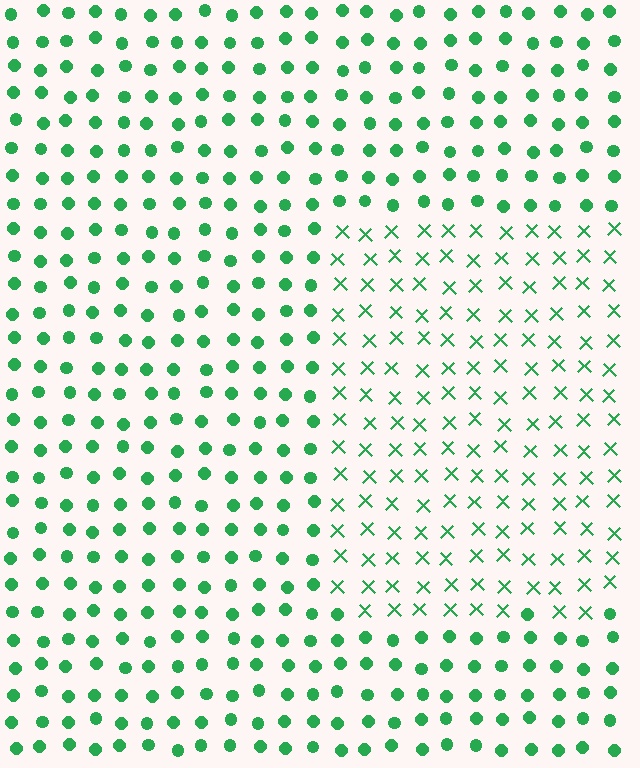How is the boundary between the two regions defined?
The boundary is defined by a change in element shape: X marks inside vs. circles outside. All elements share the same color and spacing.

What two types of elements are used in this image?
The image uses X marks inside the rectangle region and circles outside it.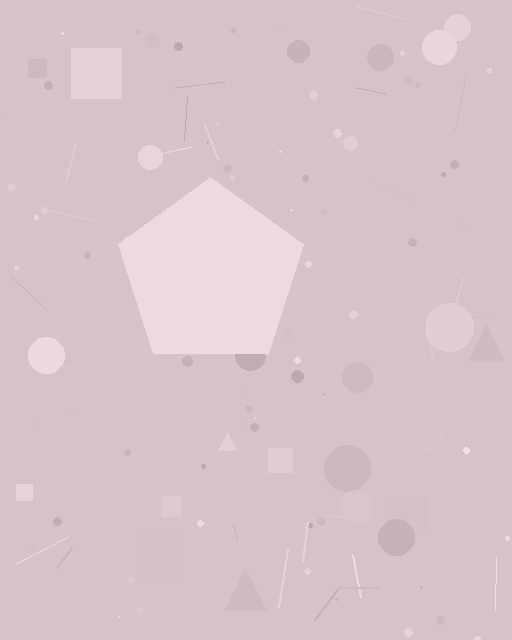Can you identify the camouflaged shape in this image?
The camouflaged shape is a pentagon.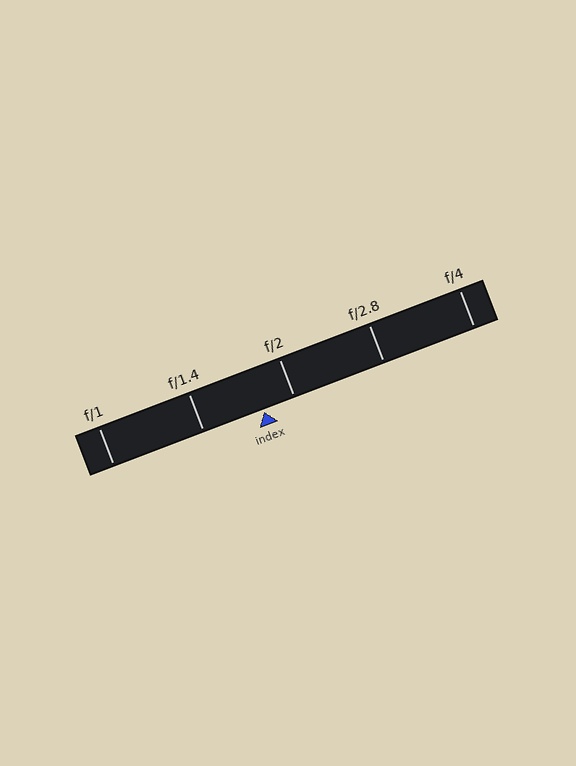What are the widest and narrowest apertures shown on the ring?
The widest aperture shown is f/1 and the narrowest is f/4.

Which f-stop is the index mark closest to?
The index mark is closest to f/2.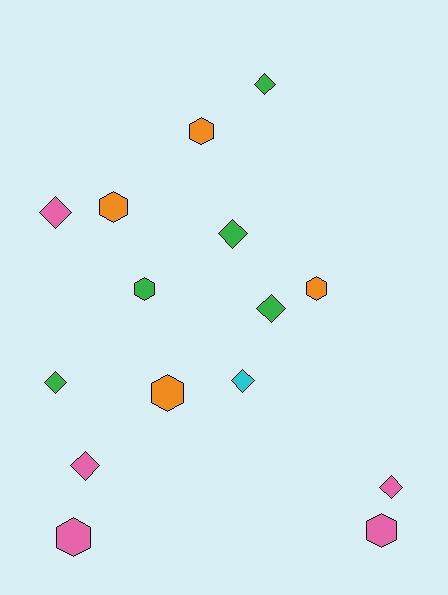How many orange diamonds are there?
There are no orange diamonds.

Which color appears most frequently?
Pink, with 5 objects.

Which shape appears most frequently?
Diamond, with 8 objects.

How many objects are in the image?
There are 15 objects.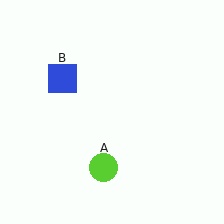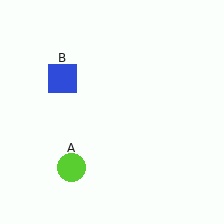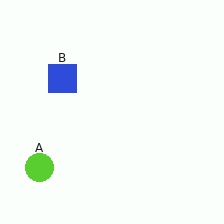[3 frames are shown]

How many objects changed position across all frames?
1 object changed position: lime circle (object A).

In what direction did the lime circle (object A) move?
The lime circle (object A) moved left.